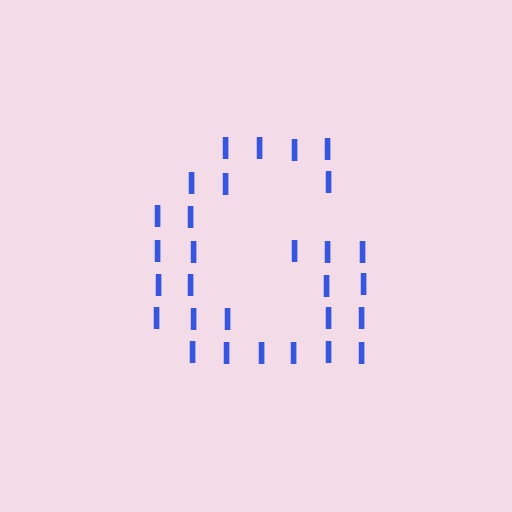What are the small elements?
The small elements are letter I's.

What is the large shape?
The large shape is the letter G.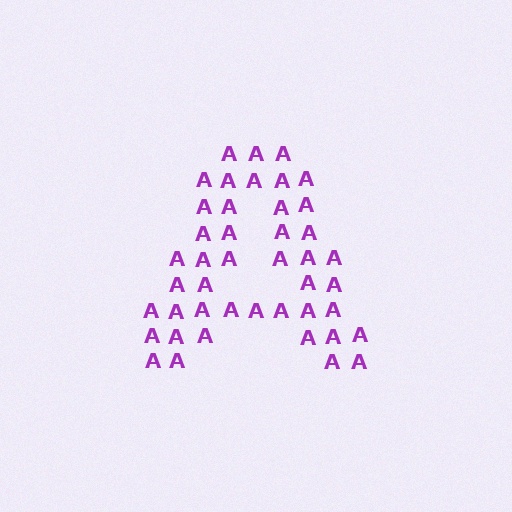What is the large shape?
The large shape is the letter A.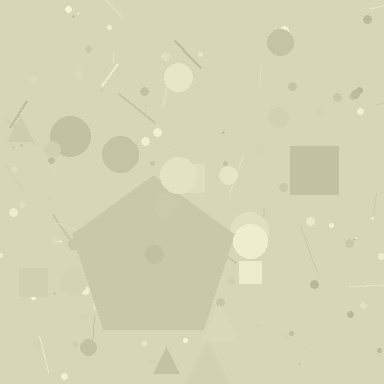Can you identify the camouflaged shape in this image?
The camouflaged shape is a pentagon.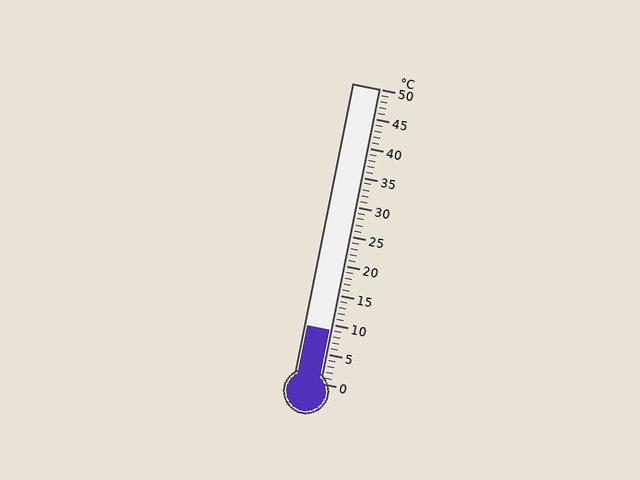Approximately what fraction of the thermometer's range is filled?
The thermometer is filled to approximately 20% of its range.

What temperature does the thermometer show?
The thermometer shows approximately 9°C.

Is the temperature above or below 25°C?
The temperature is below 25°C.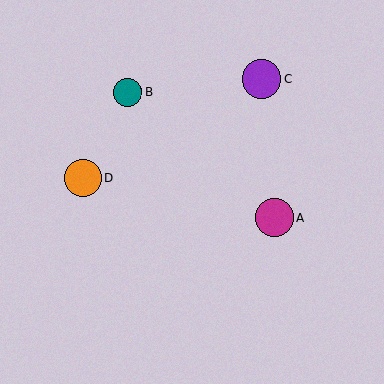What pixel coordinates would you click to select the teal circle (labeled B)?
Click at (128, 92) to select the teal circle B.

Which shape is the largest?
The purple circle (labeled C) is the largest.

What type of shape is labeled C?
Shape C is a purple circle.